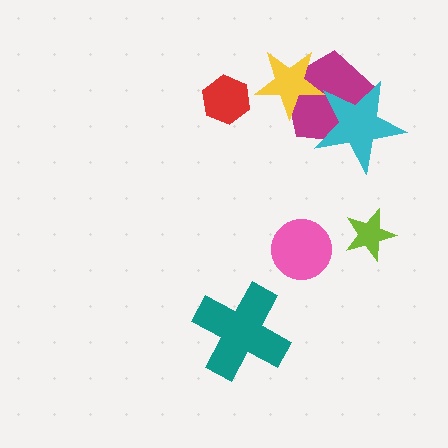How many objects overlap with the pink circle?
0 objects overlap with the pink circle.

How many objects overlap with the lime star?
0 objects overlap with the lime star.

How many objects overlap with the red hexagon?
0 objects overlap with the red hexagon.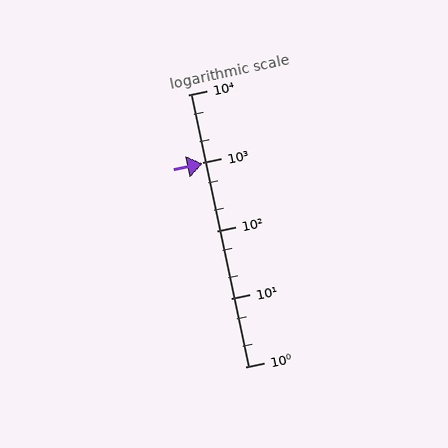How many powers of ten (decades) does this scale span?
The scale spans 4 decades, from 1 to 10000.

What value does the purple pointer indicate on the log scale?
The pointer indicates approximately 980.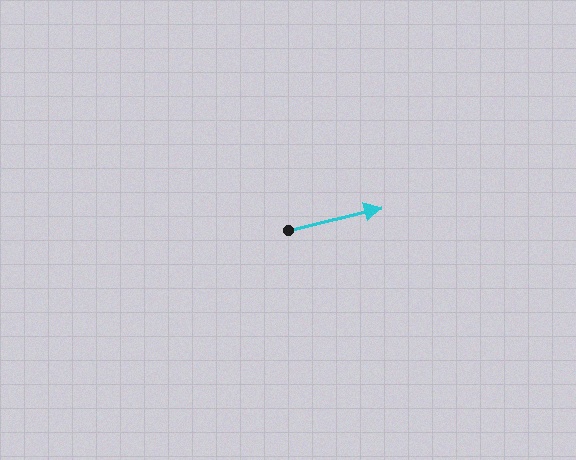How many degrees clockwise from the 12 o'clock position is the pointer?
Approximately 76 degrees.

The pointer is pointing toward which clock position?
Roughly 3 o'clock.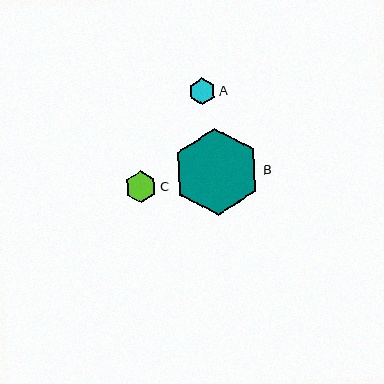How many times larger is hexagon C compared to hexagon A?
Hexagon C is approximately 1.1 times the size of hexagon A.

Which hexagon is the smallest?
Hexagon A is the smallest with a size of approximately 27 pixels.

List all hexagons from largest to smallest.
From largest to smallest: B, C, A.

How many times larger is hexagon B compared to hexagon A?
Hexagon B is approximately 3.2 times the size of hexagon A.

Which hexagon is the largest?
Hexagon B is the largest with a size of approximately 87 pixels.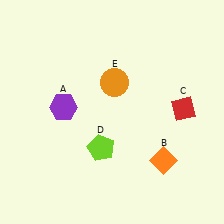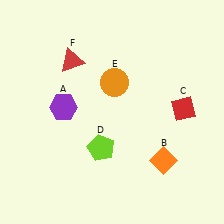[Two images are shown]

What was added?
A red triangle (F) was added in Image 2.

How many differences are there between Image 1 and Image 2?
There is 1 difference between the two images.